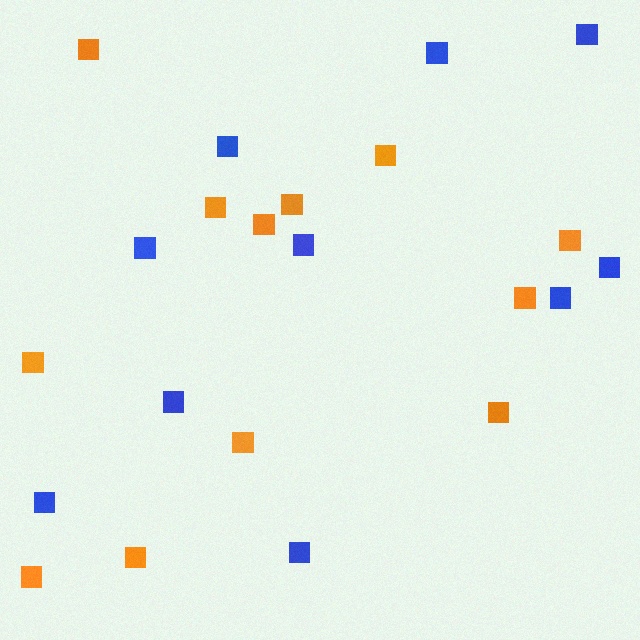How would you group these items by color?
There are 2 groups: one group of orange squares (12) and one group of blue squares (10).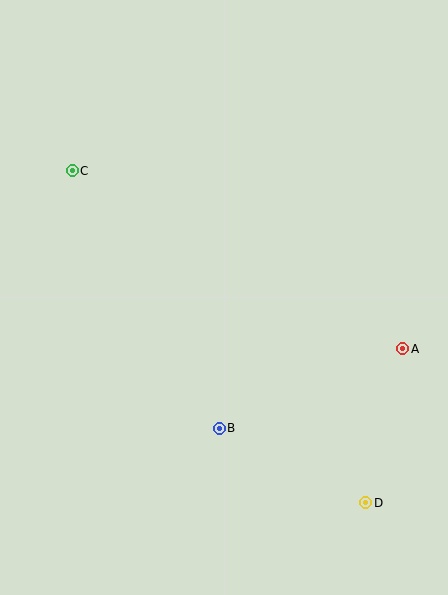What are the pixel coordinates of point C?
Point C is at (72, 171).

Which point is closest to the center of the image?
Point B at (219, 428) is closest to the center.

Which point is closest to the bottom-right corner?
Point D is closest to the bottom-right corner.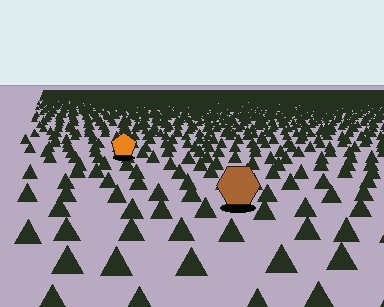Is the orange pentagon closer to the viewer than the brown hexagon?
No. The brown hexagon is closer — you can tell from the texture gradient: the ground texture is coarser near it.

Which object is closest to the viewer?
The brown hexagon is closest. The texture marks near it are larger and more spread out.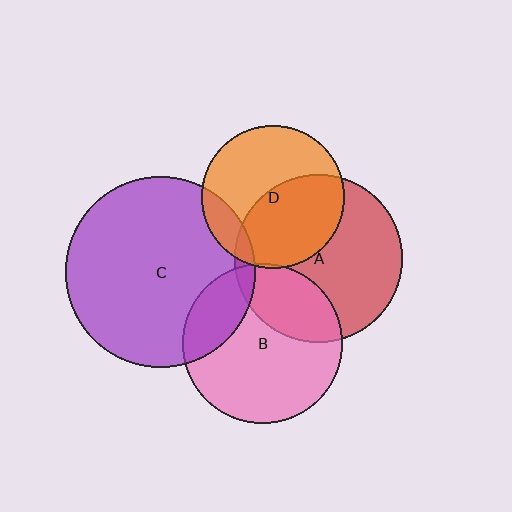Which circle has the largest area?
Circle C (purple).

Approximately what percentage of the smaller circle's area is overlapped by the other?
Approximately 5%.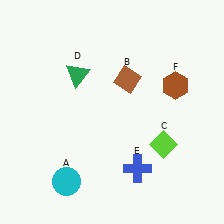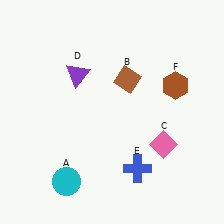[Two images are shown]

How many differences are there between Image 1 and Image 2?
There are 2 differences between the two images.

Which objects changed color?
C changed from lime to pink. D changed from green to purple.